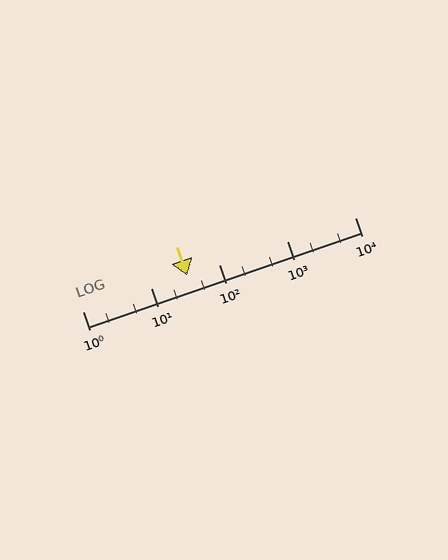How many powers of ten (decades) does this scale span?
The scale spans 4 decades, from 1 to 10000.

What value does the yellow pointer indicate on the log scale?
The pointer indicates approximately 34.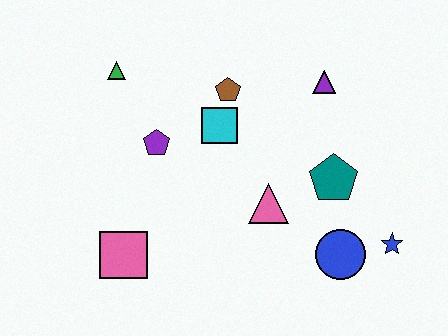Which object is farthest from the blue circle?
The green triangle is farthest from the blue circle.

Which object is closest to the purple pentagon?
The cyan square is closest to the purple pentagon.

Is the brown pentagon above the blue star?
Yes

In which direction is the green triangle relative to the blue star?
The green triangle is to the left of the blue star.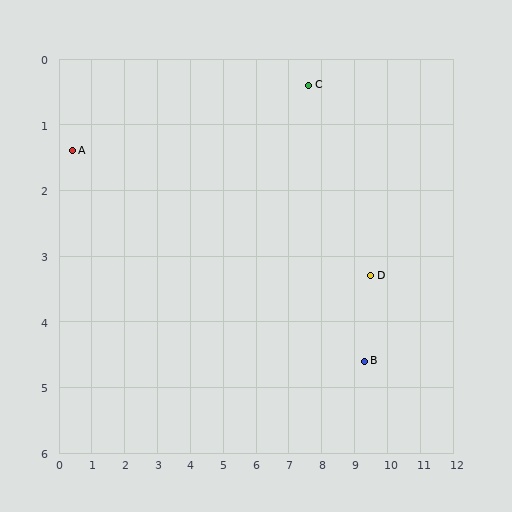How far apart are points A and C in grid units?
Points A and C are about 7.3 grid units apart.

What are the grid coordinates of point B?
Point B is at approximately (9.3, 4.6).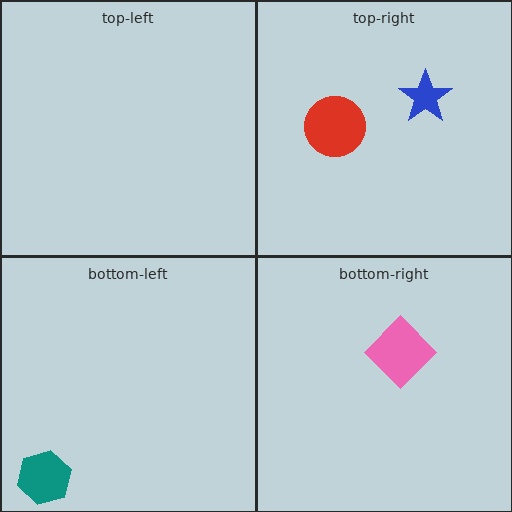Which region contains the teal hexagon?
The bottom-left region.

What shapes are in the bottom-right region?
The pink diamond.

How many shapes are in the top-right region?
2.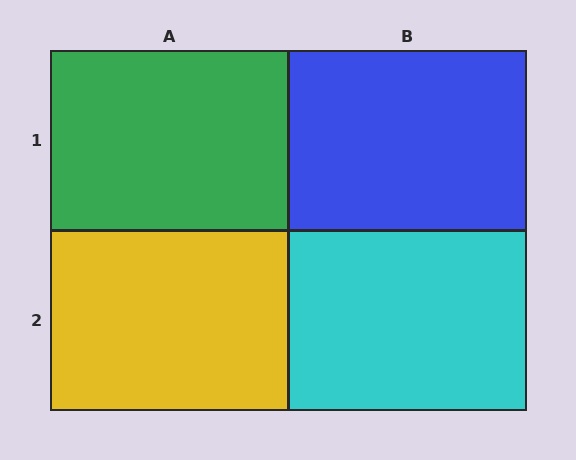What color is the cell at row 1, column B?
Blue.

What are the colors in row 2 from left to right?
Yellow, cyan.